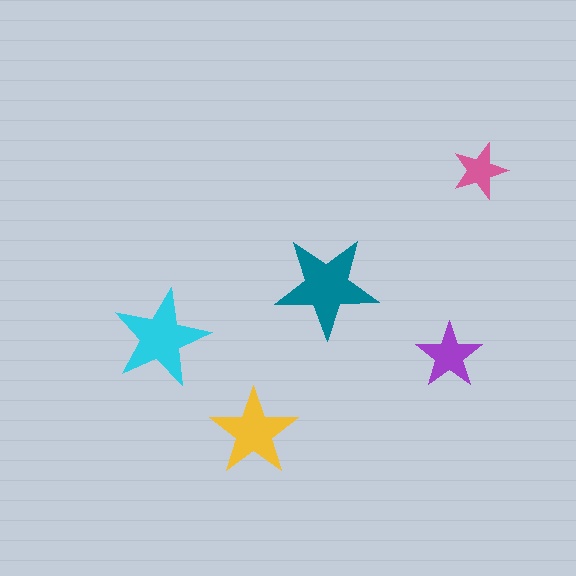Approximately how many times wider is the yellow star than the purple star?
About 1.5 times wider.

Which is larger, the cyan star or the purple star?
The cyan one.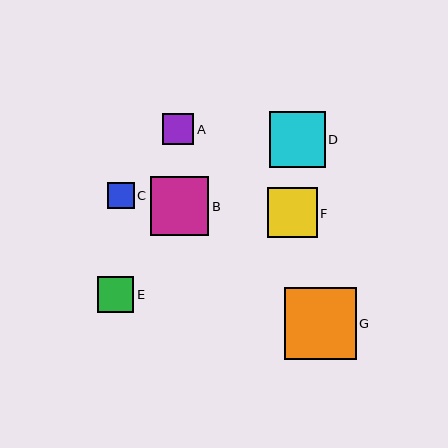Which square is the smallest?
Square C is the smallest with a size of approximately 26 pixels.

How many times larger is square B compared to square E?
Square B is approximately 1.6 times the size of square E.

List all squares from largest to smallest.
From largest to smallest: G, B, D, F, E, A, C.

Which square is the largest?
Square G is the largest with a size of approximately 72 pixels.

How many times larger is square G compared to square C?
Square G is approximately 2.8 times the size of square C.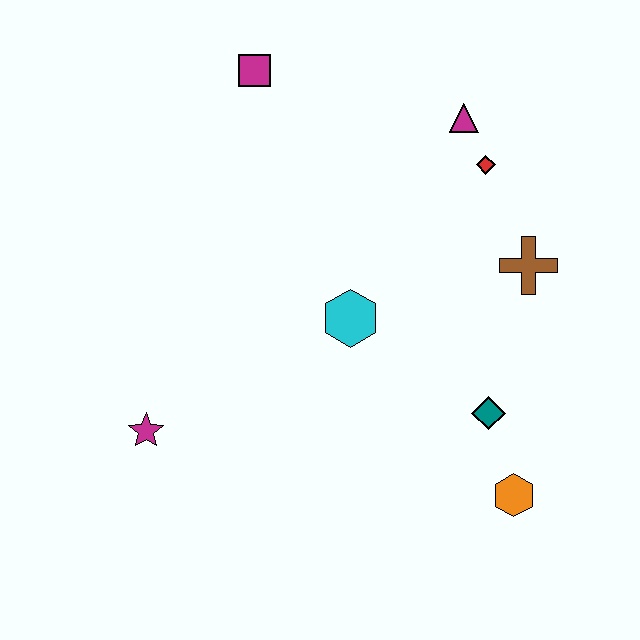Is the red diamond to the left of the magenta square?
No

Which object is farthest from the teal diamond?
The magenta square is farthest from the teal diamond.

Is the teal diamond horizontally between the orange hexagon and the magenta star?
Yes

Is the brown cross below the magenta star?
No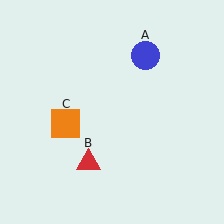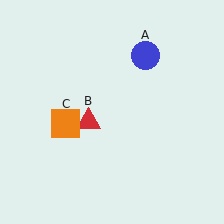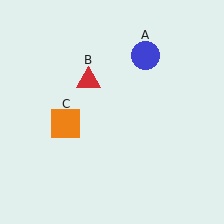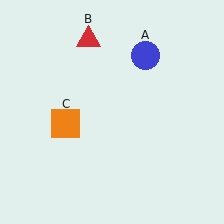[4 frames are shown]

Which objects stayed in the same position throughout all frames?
Blue circle (object A) and orange square (object C) remained stationary.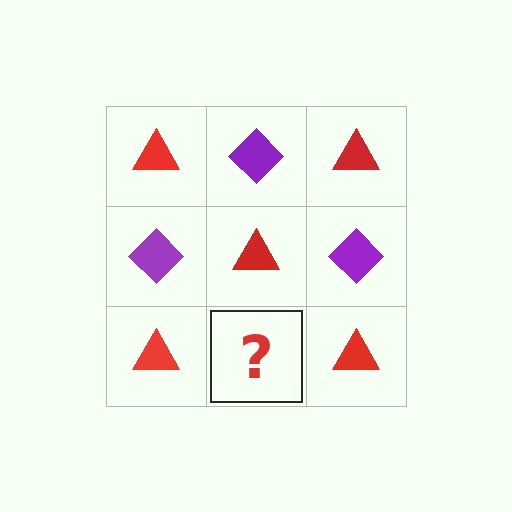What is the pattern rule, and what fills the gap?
The rule is that it alternates red triangle and purple diamond in a checkerboard pattern. The gap should be filled with a purple diamond.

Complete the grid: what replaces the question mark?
The question mark should be replaced with a purple diamond.